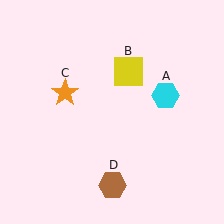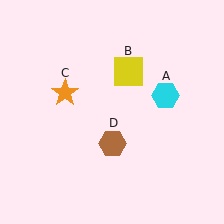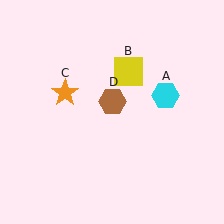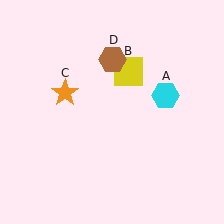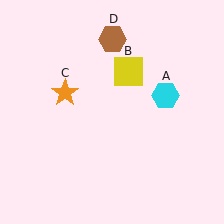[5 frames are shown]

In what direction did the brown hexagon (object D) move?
The brown hexagon (object D) moved up.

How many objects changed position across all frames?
1 object changed position: brown hexagon (object D).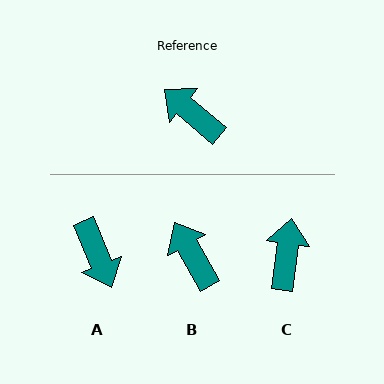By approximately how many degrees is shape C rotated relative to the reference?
Approximately 57 degrees clockwise.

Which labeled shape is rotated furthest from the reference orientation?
A, about 152 degrees away.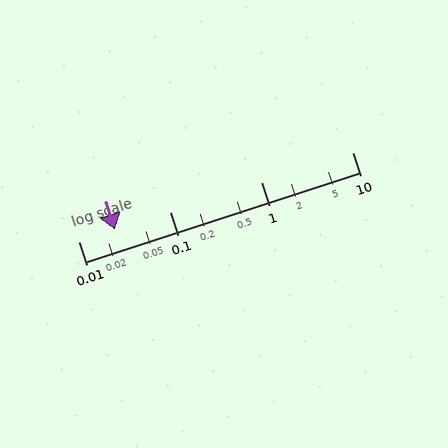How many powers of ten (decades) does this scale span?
The scale spans 3 decades, from 0.01 to 10.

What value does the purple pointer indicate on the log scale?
The pointer indicates approximately 0.025.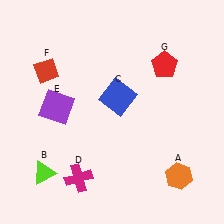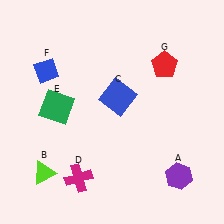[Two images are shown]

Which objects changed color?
A changed from orange to purple. E changed from purple to green. F changed from red to blue.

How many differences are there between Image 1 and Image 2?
There are 3 differences between the two images.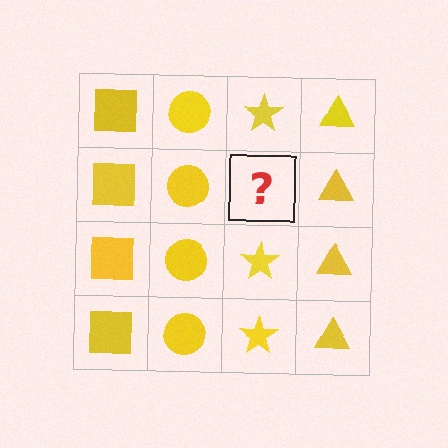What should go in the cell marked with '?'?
The missing cell should contain a yellow star.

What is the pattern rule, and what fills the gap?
The rule is that each column has a consistent shape. The gap should be filled with a yellow star.